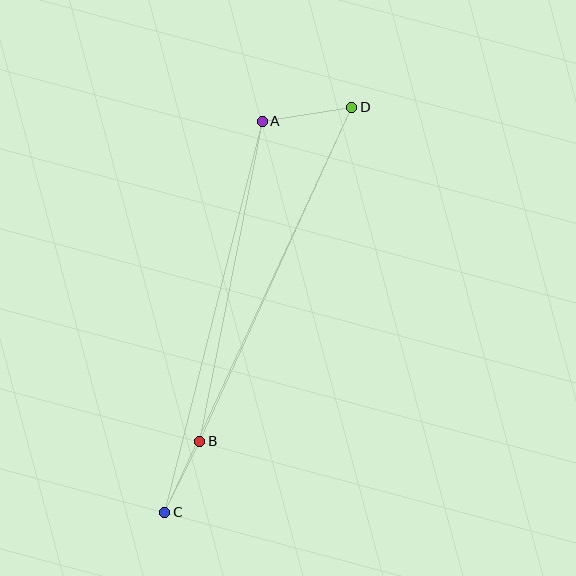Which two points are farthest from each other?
Points C and D are farthest from each other.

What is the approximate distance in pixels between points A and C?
The distance between A and C is approximately 403 pixels.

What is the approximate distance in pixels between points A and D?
The distance between A and D is approximately 90 pixels.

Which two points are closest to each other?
Points B and C are closest to each other.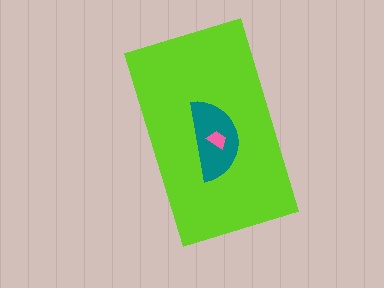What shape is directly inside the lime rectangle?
The teal semicircle.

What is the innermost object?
The pink trapezoid.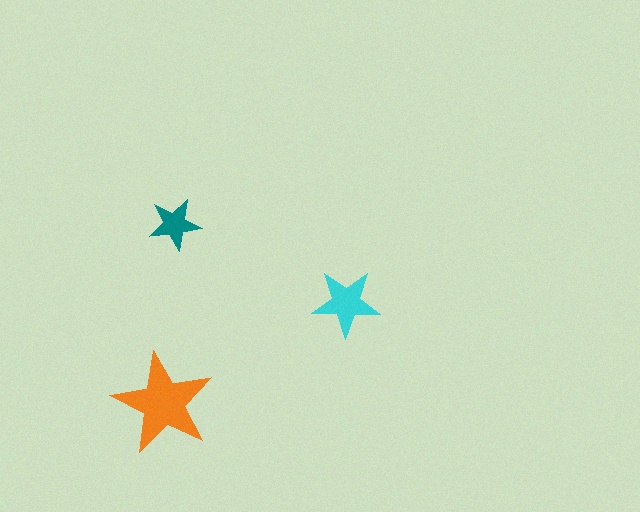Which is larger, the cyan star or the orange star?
The orange one.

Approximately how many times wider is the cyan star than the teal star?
About 1.5 times wider.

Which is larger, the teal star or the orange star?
The orange one.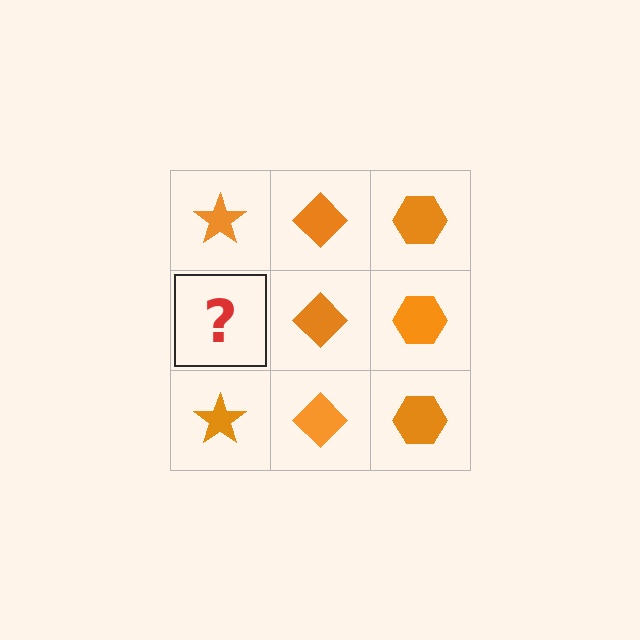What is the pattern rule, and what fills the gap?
The rule is that each column has a consistent shape. The gap should be filled with an orange star.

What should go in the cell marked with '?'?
The missing cell should contain an orange star.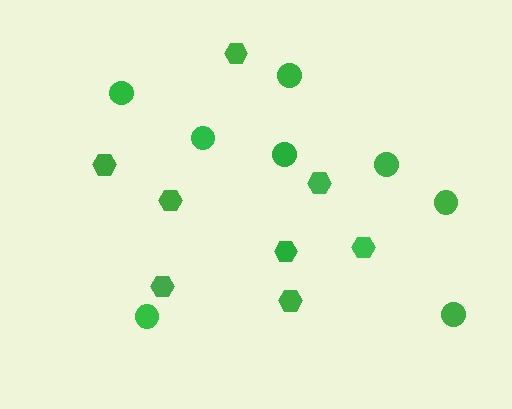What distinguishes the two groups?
There are 2 groups: one group of hexagons (8) and one group of circles (8).